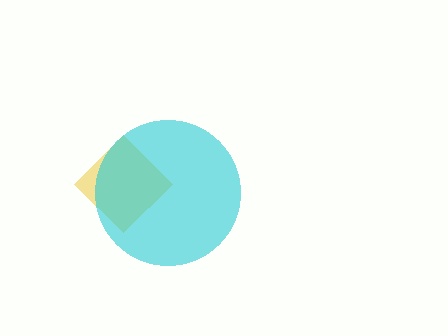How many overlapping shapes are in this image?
There are 2 overlapping shapes in the image.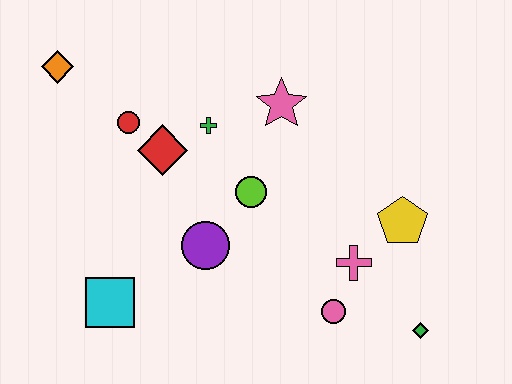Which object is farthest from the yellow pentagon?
The orange diamond is farthest from the yellow pentagon.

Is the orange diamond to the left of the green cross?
Yes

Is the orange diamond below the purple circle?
No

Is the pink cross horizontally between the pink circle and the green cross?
No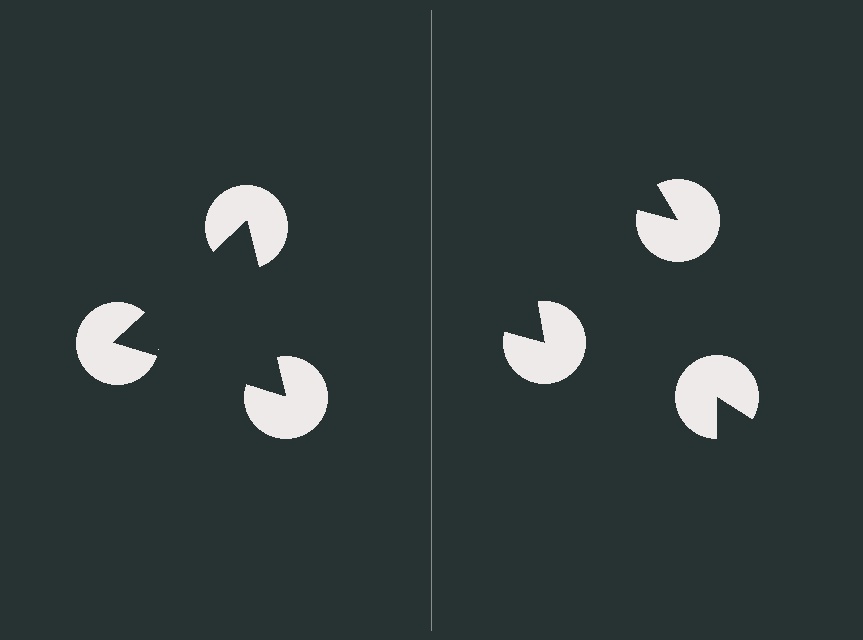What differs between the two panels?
The pac-man discs are positioned identically on both sides; only the wedge orientations differ. On the left they align to a triangle; on the right they are misaligned.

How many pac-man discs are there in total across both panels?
6 — 3 on each side.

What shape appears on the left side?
An illusory triangle.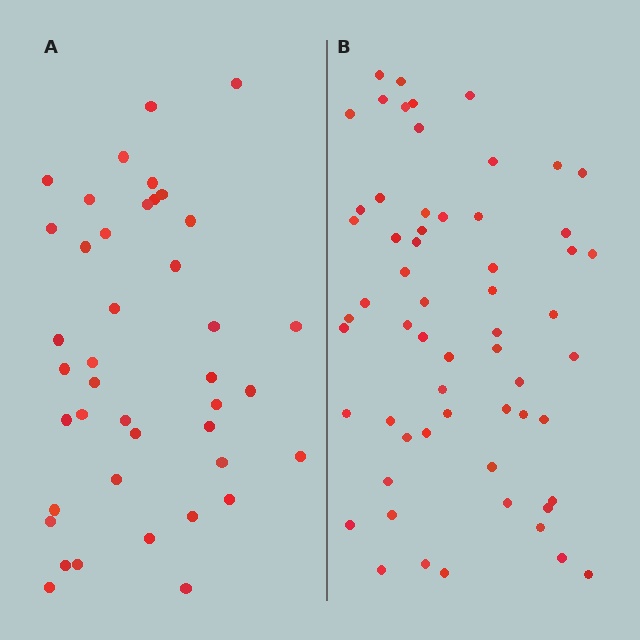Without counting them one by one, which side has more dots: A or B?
Region B (the right region) has more dots.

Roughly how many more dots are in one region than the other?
Region B has approximately 20 more dots than region A.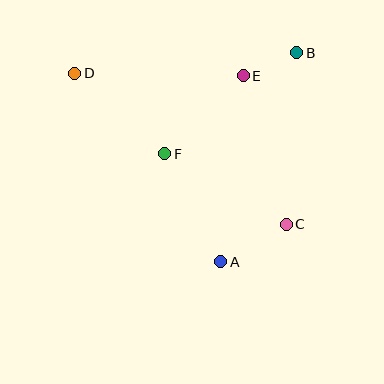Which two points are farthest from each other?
Points C and D are farthest from each other.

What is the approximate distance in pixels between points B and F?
The distance between B and F is approximately 166 pixels.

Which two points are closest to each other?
Points B and E are closest to each other.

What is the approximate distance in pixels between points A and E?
The distance between A and E is approximately 187 pixels.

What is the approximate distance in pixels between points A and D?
The distance between A and D is approximately 238 pixels.